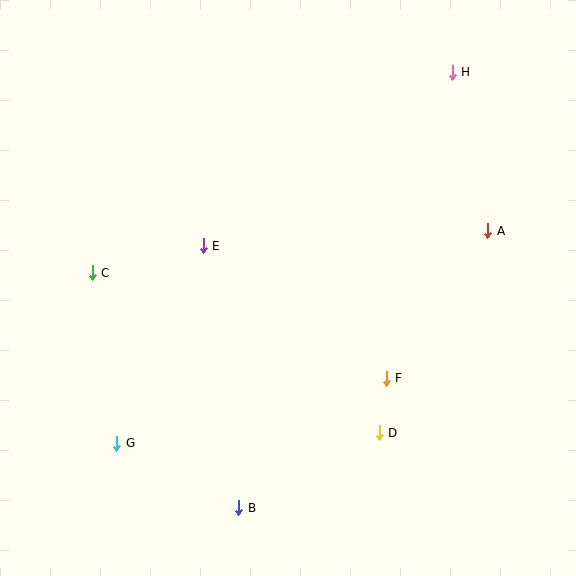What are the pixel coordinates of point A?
Point A is at (488, 231).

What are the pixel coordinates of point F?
Point F is at (386, 378).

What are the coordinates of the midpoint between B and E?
The midpoint between B and E is at (221, 377).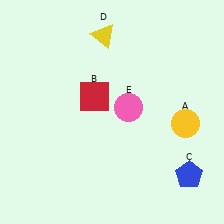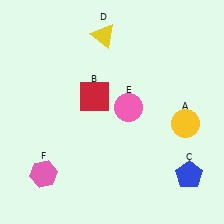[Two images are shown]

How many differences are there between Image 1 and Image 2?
There is 1 difference between the two images.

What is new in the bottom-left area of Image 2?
A pink hexagon (F) was added in the bottom-left area of Image 2.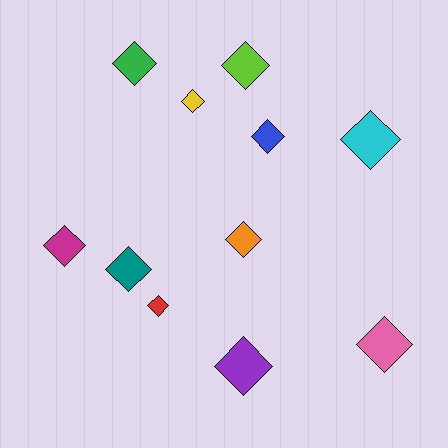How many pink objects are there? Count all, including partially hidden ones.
There is 1 pink object.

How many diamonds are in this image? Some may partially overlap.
There are 11 diamonds.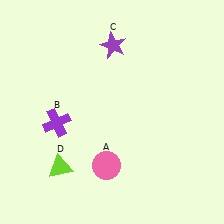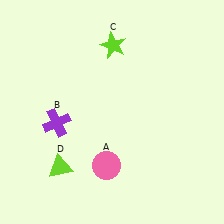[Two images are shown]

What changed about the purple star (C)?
In Image 1, C is purple. In Image 2, it changed to lime.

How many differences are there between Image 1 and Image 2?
There is 1 difference between the two images.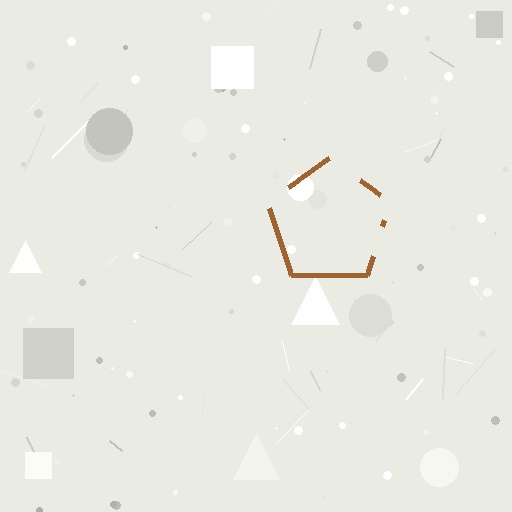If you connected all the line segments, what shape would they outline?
They would outline a pentagon.